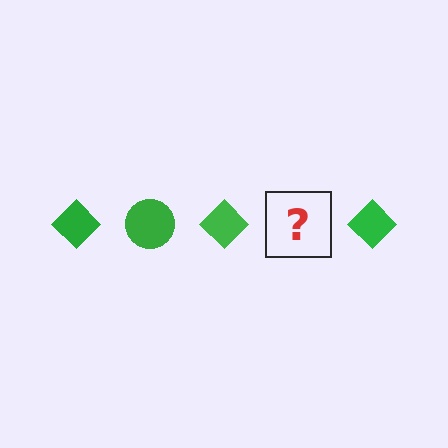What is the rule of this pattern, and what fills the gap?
The rule is that the pattern cycles through diamond, circle shapes in green. The gap should be filled with a green circle.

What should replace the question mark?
The question mark should be replaced with a green circle.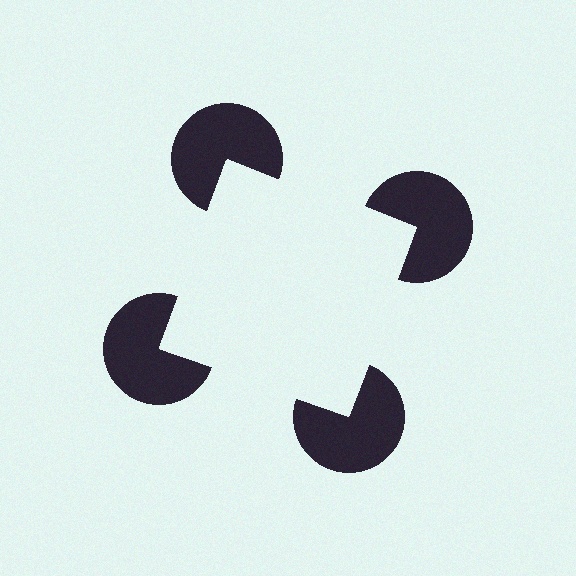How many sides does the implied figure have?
4 sides.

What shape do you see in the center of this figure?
An illusory square — its edges are inferred from the aligned wedge cuts in the pac-man discs, not physically drawn.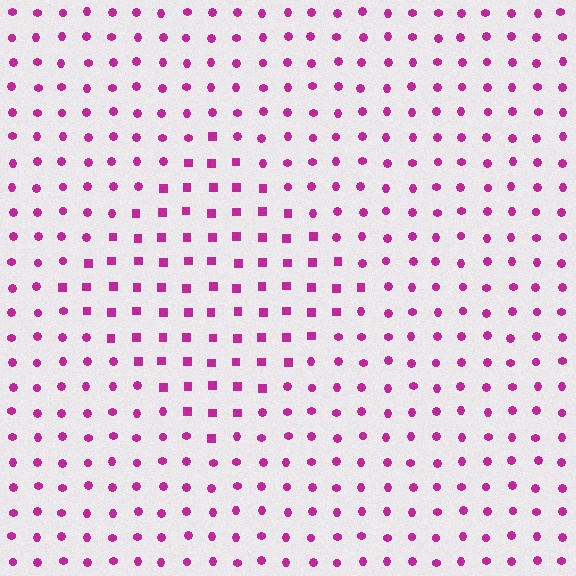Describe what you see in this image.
The image is filled with small magenta elements arranged in a uniform grid. A diamond-shaped region contains squares, while the surrounding area contains circles. The boundary is defined purely by the change in element shape.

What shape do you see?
I see a diamond.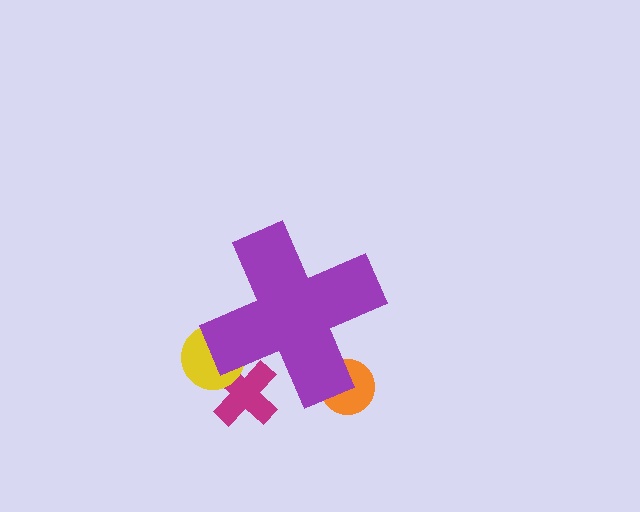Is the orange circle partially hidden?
Yes, the orange circle is partially hidden behind the purple cross.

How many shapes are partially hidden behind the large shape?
3 shapes are partially hidden.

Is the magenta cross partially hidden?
Yes, the magenta cross is partially hidden behind the purple cross.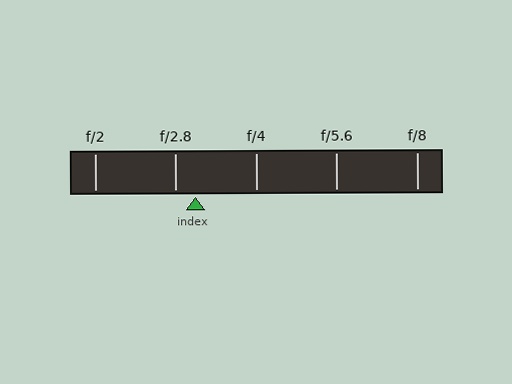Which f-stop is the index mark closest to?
The index mark is closest to f/2.8.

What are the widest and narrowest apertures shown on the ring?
The widest aperture shown is f/2 and the narrowest is f/8.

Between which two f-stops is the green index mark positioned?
The index mark is between f/2.8 and f/4.